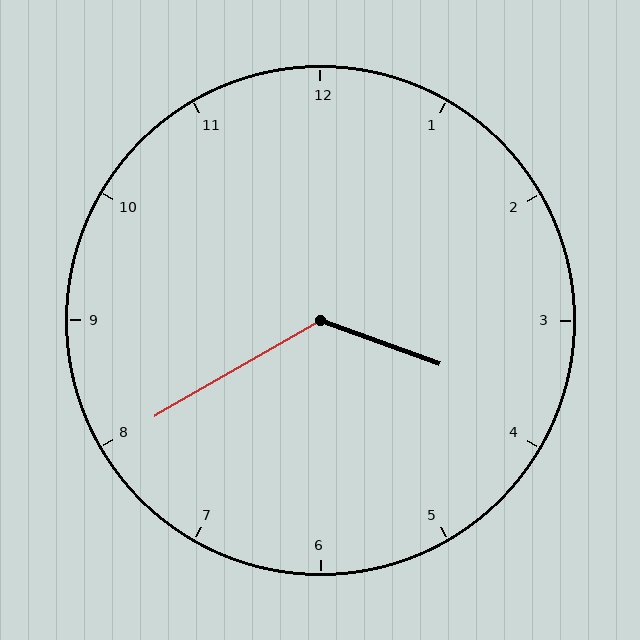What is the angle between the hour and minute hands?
Approximately 130 degrees.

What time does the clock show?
3:40.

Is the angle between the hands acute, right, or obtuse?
It is obtuse.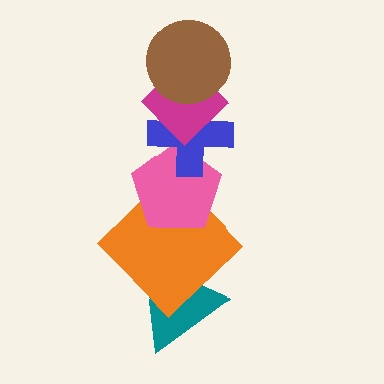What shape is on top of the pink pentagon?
The blue cross is on top of the pink pentagon.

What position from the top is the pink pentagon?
The pink pentagon is 4th from the top.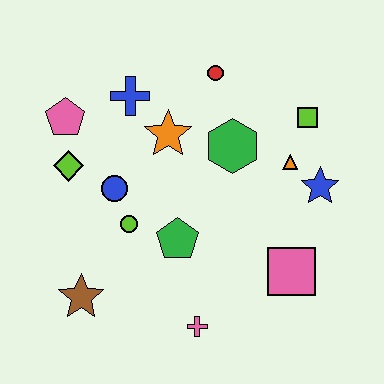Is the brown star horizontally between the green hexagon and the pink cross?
No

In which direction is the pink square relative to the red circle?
The pink square is below the red circle.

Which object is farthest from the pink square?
The pink pentagon is farthest from the pink square.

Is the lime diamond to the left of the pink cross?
Yes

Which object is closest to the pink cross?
The green pentagon is closest to the pink cross.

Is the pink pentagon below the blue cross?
Yes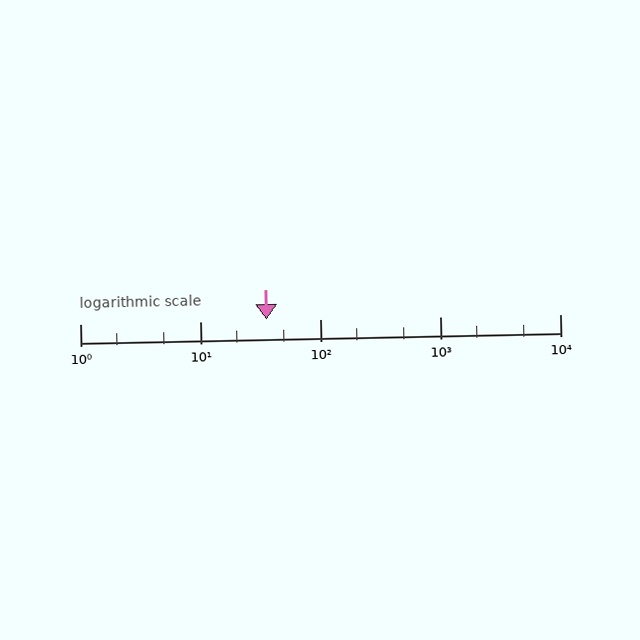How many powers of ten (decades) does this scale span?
The scale spans 4 decades, from 1 to 10000.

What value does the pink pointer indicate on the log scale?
The pointer indicates approximately 36.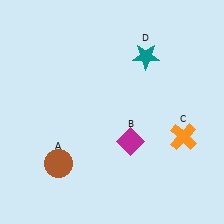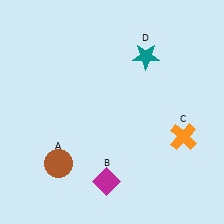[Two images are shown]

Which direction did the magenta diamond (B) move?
The magenta diamond (B) moved down.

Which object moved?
The magenta diamond (B) moved down.